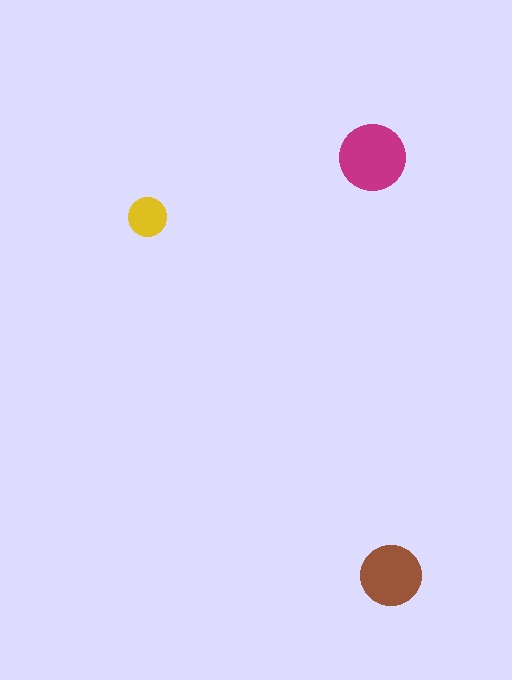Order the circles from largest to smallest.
the magenta one, the brown one, the yellow one.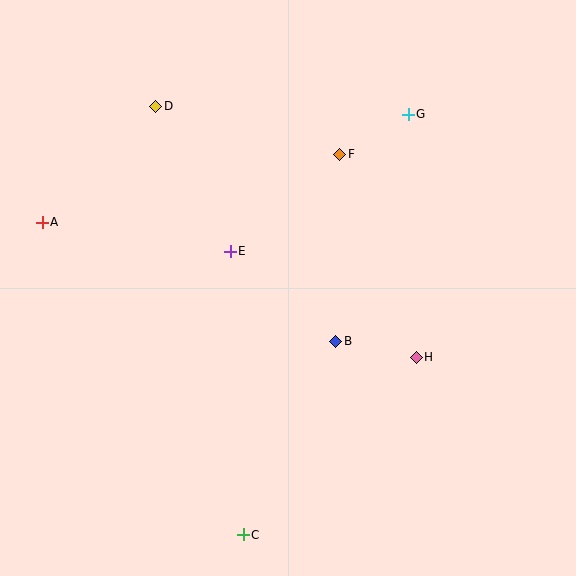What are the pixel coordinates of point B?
Point B is at (336, 341).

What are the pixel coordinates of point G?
Point G is at (408, 114).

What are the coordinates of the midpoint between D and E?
The midpoint between D and E is at (193, 179).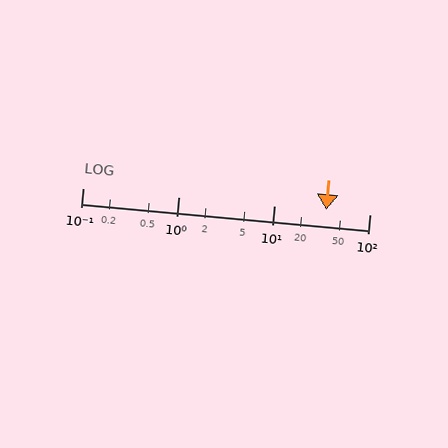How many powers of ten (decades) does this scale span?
The scale spans 3 decades, from 0.1 to 100.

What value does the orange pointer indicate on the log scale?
The pointer indicates approximately 35.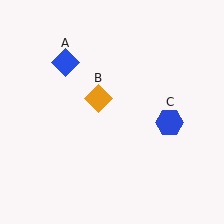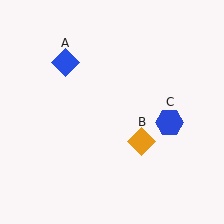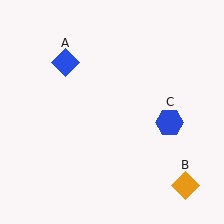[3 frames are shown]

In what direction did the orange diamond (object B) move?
The orange diamond (object B) moved down and to the right.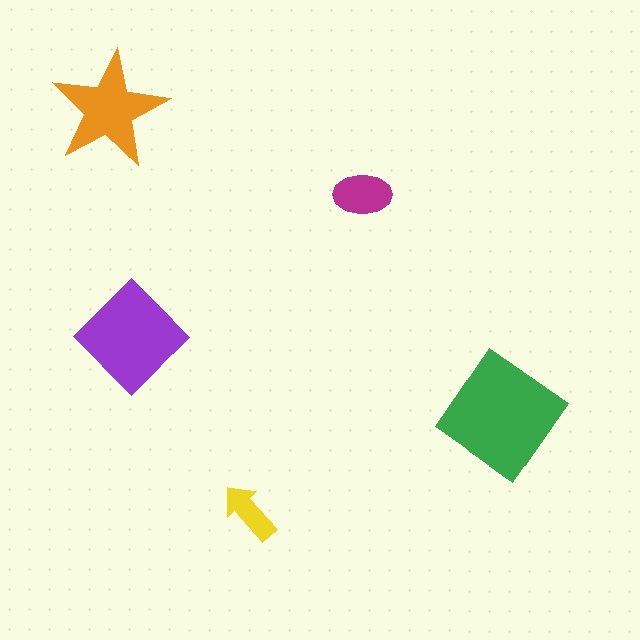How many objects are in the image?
There are 5 objects in the image.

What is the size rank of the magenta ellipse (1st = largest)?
4th.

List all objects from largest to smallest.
The green diamond, the purple diamond, the orange star, the magenta ellipse, the yellow arrow.